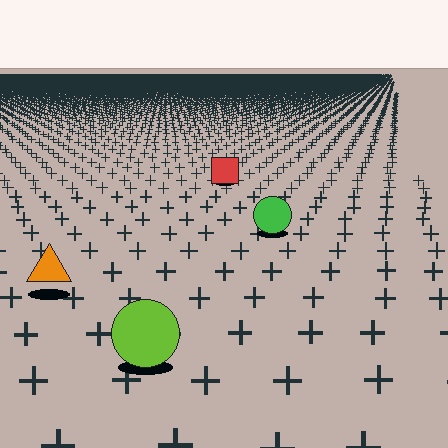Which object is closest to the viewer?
The lime circle is closest. The texture marks near it are larger and more spread out.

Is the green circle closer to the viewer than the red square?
Yes. The green circle is closer — you can tell from the texture gradient: the ground texture is coarser near it.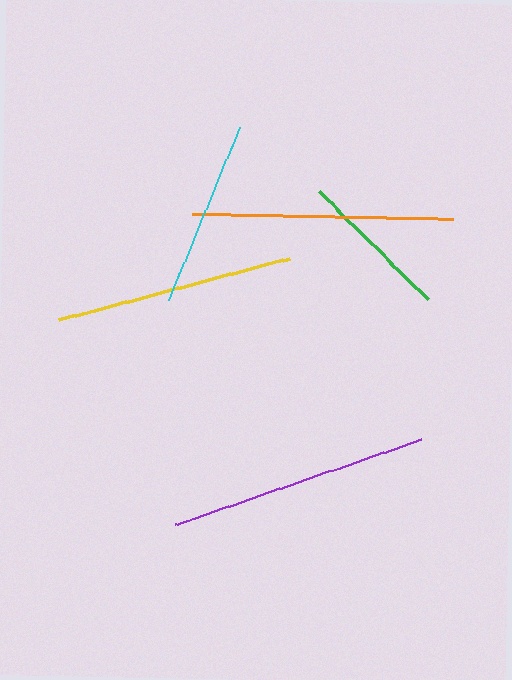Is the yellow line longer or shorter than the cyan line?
The yellow line is longer than the cyan line.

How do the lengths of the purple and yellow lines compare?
The purple and yellow lines are approximately the same length.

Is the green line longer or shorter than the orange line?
The orange line is longer than the green line.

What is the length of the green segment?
The green segment is approximately 153 pixels long.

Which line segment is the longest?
The purple line is the longest at approximately 261 pixels.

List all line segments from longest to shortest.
From longest to shortest: purple, orange, yellow, cyan, green.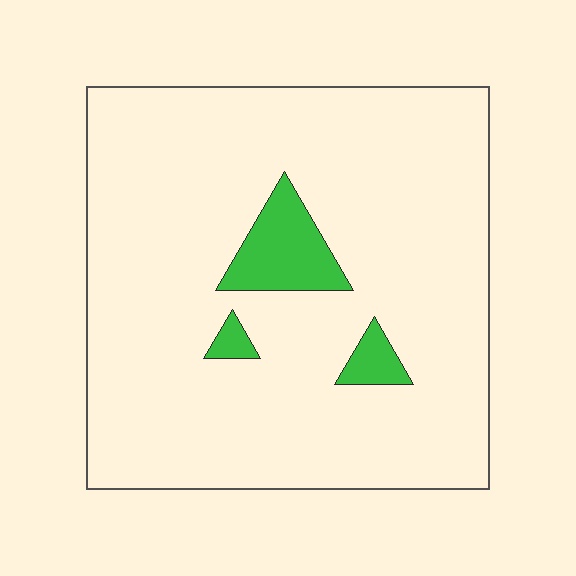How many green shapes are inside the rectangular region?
3.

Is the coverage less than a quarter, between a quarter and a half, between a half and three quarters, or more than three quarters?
Less than a quarter.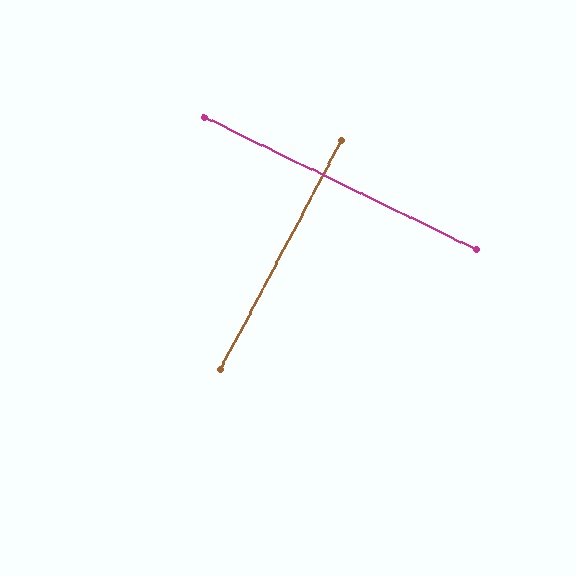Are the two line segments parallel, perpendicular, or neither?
Perpendicular — they meet at approximately 88°.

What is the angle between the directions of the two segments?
Approximately 88 degrees.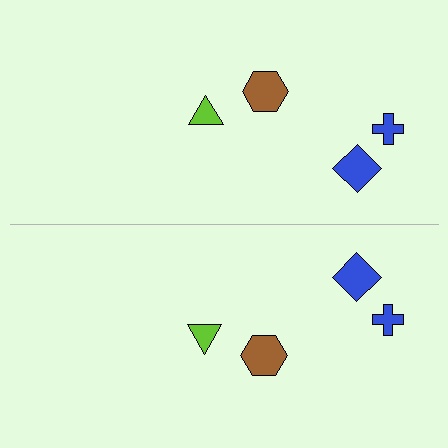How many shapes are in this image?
There are 8 shapes in this image.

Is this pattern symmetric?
Yes, this pattern has bilateral (reflection) symmetry.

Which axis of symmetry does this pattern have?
The pattern has a horizontal axis of symmetry running through the center of the image.